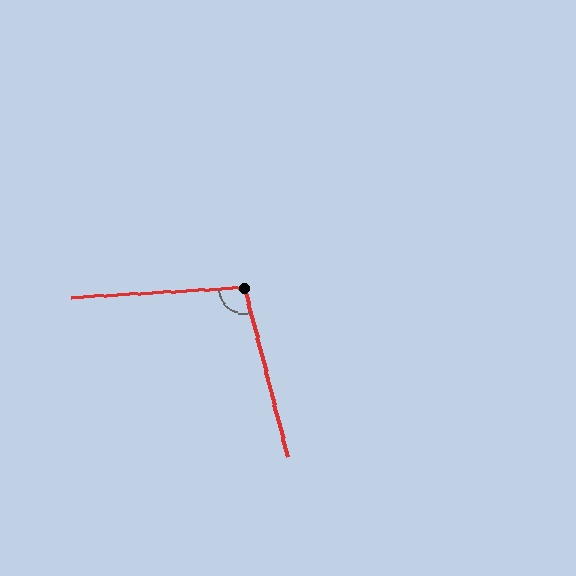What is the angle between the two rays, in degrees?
Approximately 101 degrees.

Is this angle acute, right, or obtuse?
It is obtuse.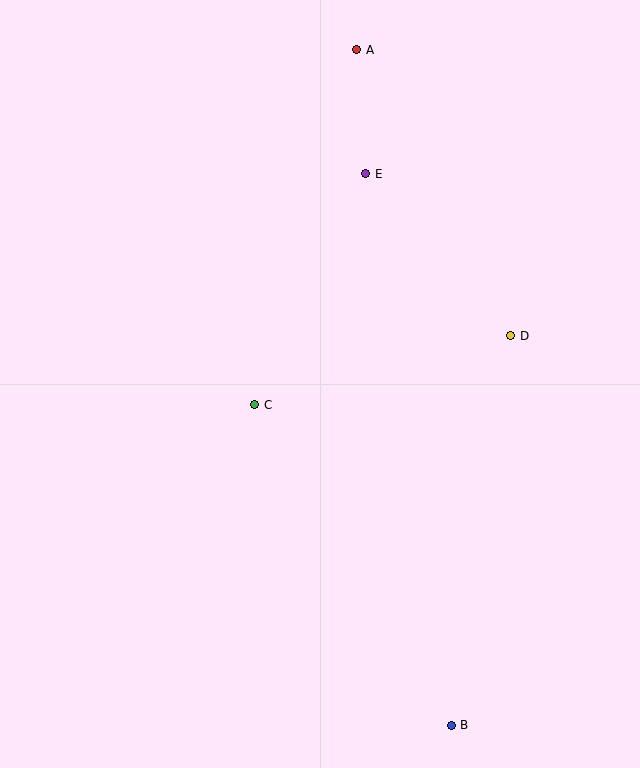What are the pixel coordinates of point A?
Point A is at (357, 50).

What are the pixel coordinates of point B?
Point B is at (451, 725).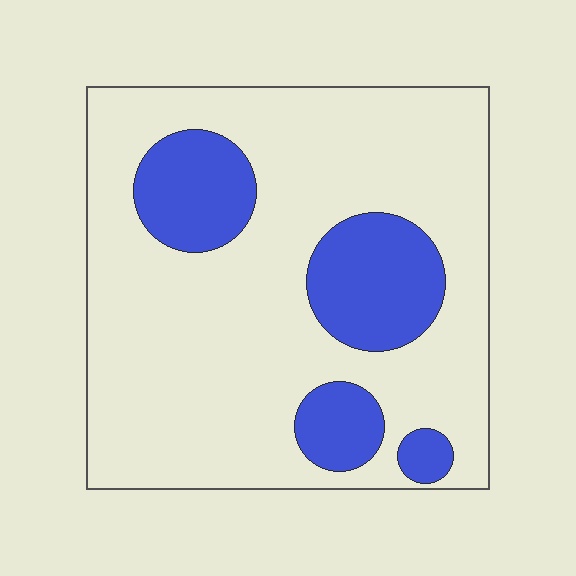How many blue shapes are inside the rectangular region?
4.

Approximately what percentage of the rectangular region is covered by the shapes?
Approximately 20%.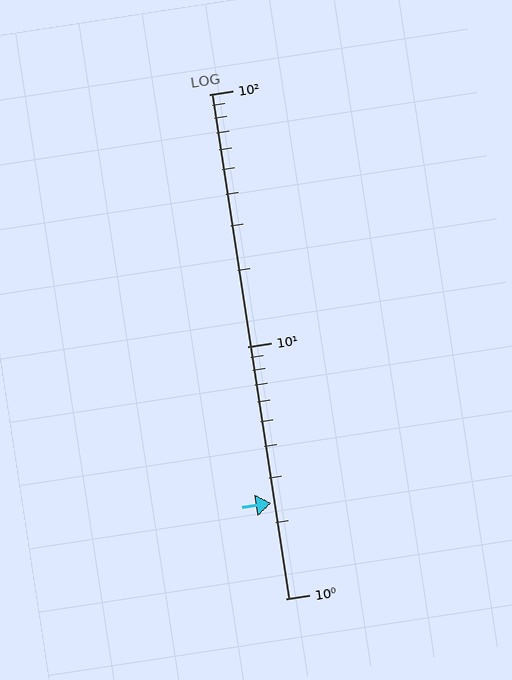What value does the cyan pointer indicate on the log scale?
The pointer indicates approximately 2.4.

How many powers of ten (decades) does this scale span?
The scale spans 2 decades, from 1 to 100.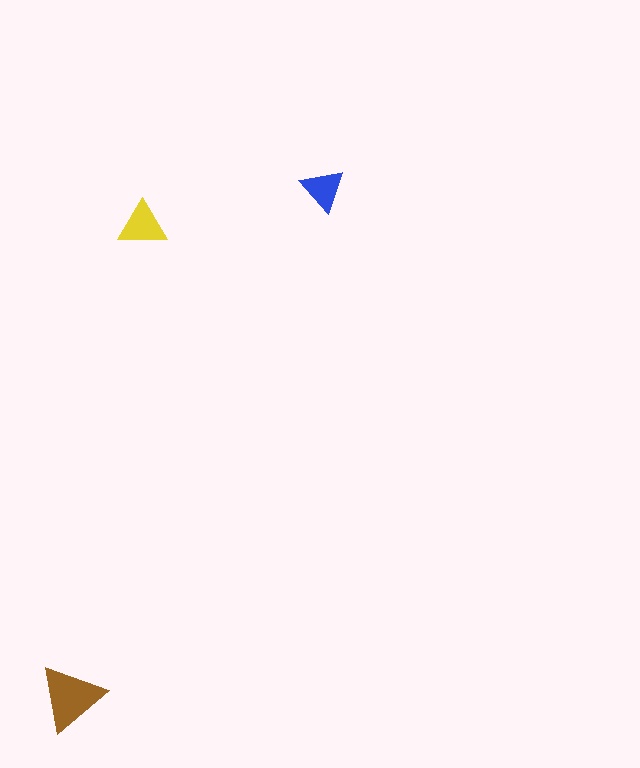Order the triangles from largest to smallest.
the brown one, the yellow one, the blue one.